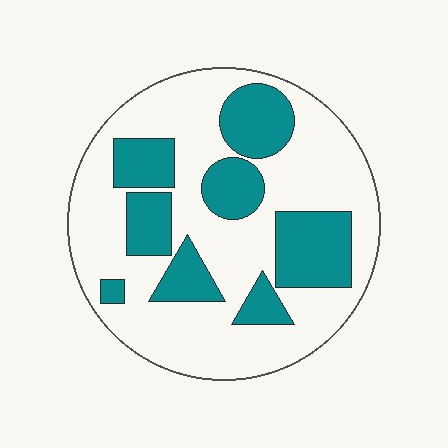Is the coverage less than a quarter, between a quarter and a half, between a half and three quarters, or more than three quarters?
Between a quarter and a half.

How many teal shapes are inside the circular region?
8.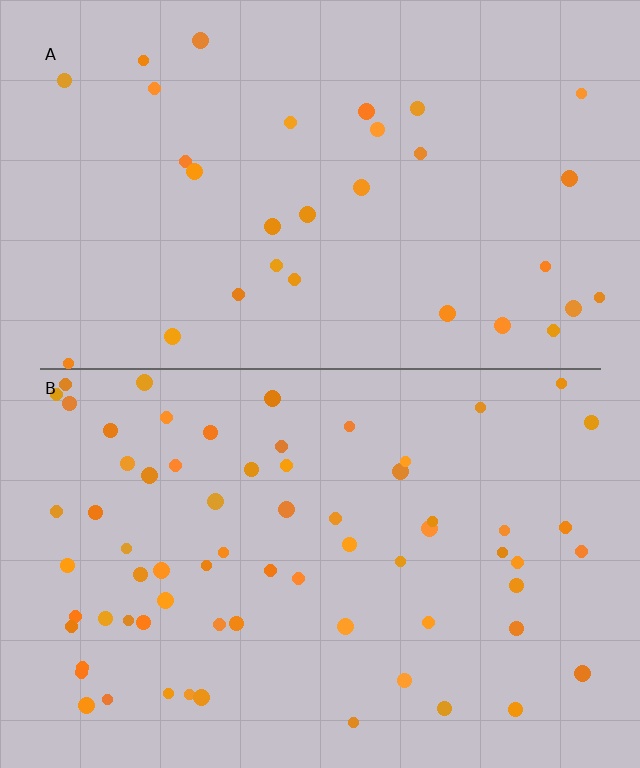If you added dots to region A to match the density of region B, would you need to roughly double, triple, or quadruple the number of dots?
Approximately double.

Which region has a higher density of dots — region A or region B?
B (the bottom).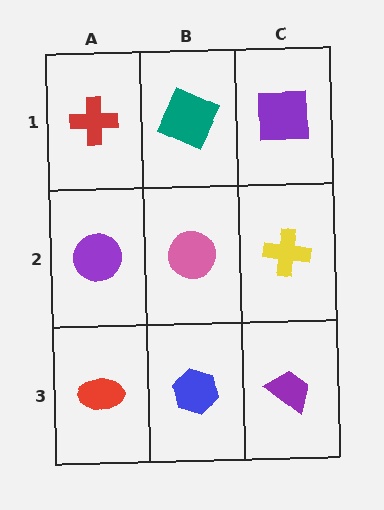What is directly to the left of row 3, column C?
A blue hexagon.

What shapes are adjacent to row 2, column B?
A teal square (row 1, column B), a blue hexagon (row 3, column B), a purple circle (row 2, column A), a yellow cross (row 2, column C).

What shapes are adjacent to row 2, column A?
A red cross (row 1, column A), a red ellipse (row 3, column A), a pink circle (row 2, column B).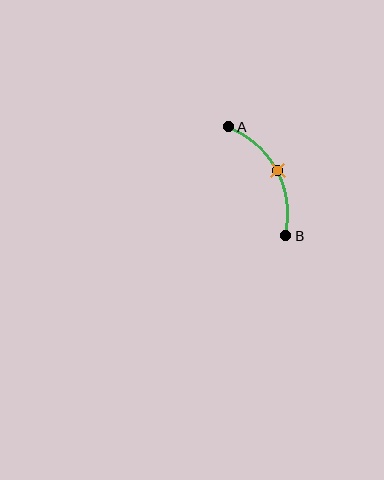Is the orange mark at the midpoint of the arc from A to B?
Yes. The orange mark lies on the arc at equal arc-length from both A and B — it is the arc midpoint.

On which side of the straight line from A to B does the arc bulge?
The arc bulges to the right of the straight line connecting A and B.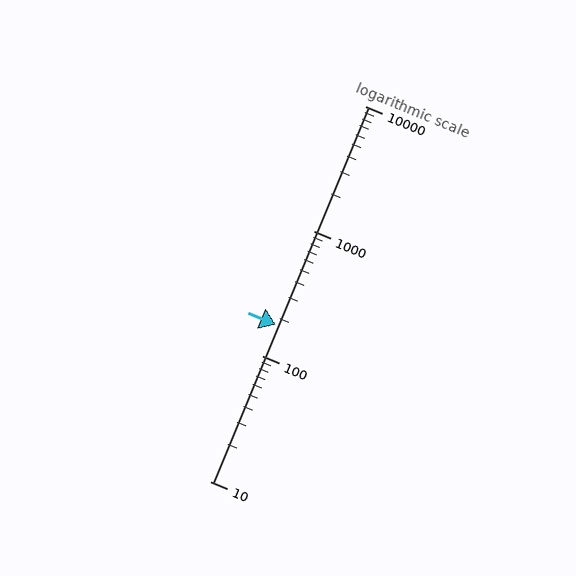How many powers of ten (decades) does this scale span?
The scale spans 3 decades, from 10 to 10000.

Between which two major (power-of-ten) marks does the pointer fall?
The pointer is between 100 and 1000.